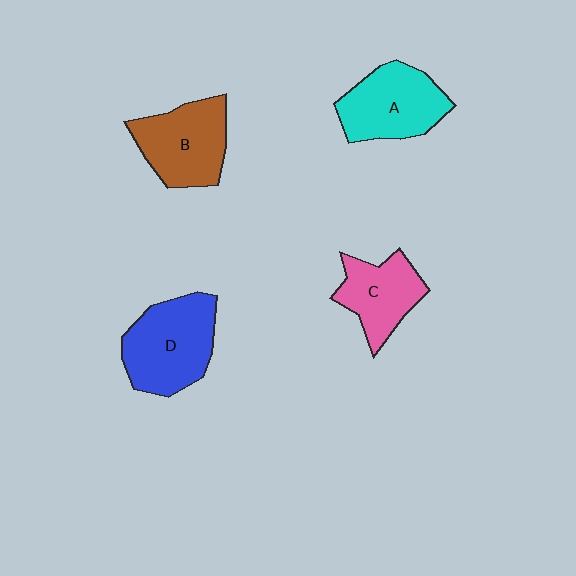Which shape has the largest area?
Shape D (blue).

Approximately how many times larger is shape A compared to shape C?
Approximately 1.2 times.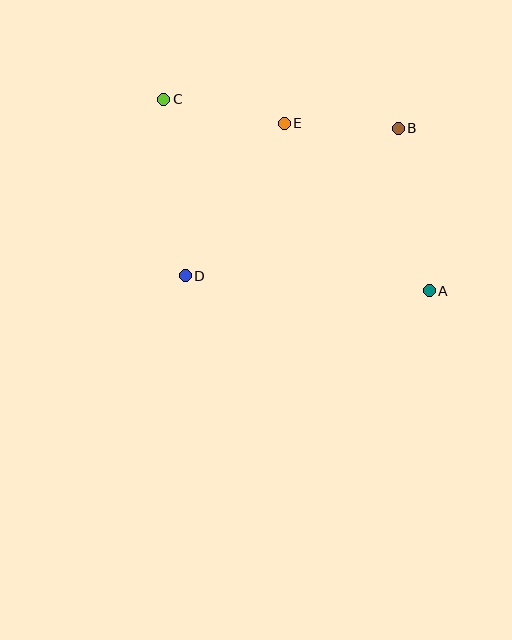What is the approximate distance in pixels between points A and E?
The distance between A and E is approximately 222 pixels.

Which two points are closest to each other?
Points B and E are closest to each other.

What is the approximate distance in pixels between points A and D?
The distance between A and D is approximately 244 pixels.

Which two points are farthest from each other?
Points A and C are farthest from each other.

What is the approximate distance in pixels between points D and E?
The distance between D and E is approximately 182 pixels.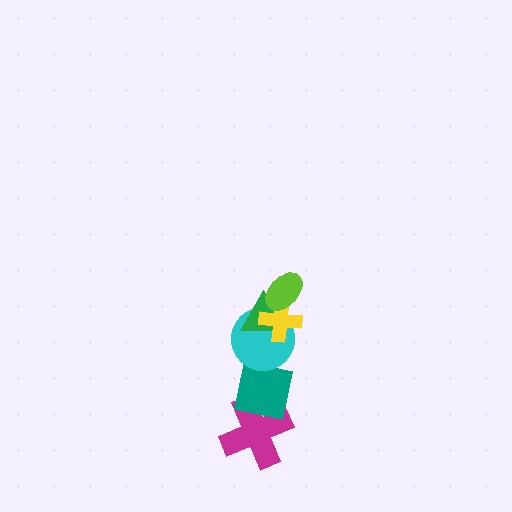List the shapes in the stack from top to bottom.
From top to bottom: the lime ellipse, the yellow cross, the green triangle, the cyan circle, the teal square, the magenta cross.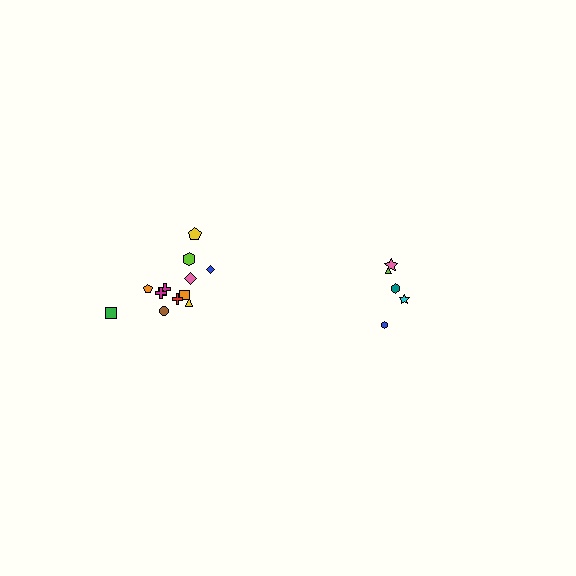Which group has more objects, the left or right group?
The left group.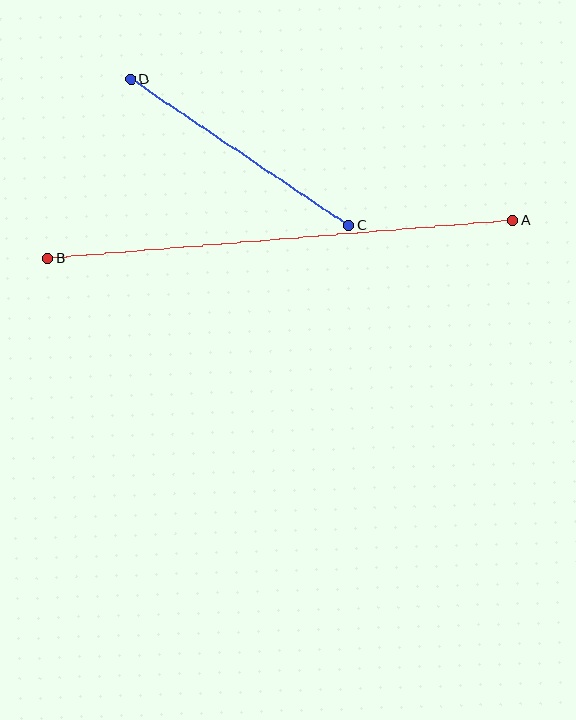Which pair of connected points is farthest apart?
Points A and B are farthest apart.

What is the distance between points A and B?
The distance is approximately 466 pixels.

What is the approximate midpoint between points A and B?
The midpoint is at approximately (280, 239) pixels.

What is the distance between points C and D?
The distance is approximately 262 pixels.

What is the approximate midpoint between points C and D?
The midpoint is at approximately (240, 152) pixels.